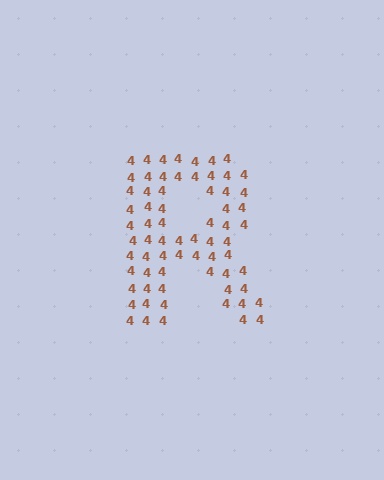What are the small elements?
The small elements are digit 4's.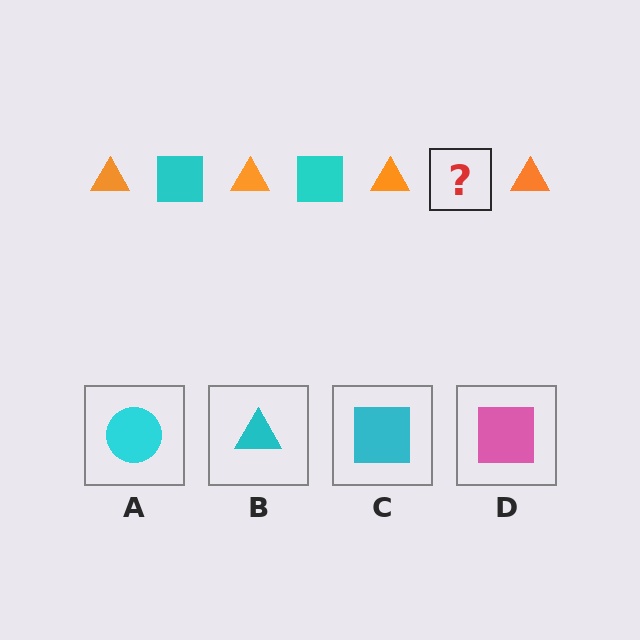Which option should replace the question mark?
Option C.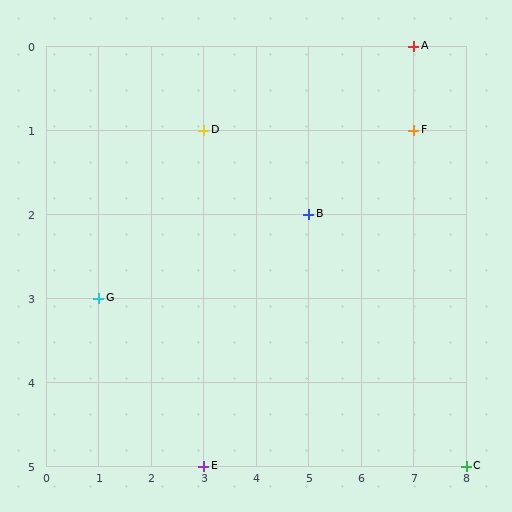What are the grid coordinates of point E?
Point E is at grid coordinates (3, 5).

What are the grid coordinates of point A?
Point A is at grid coordinates (7, 0).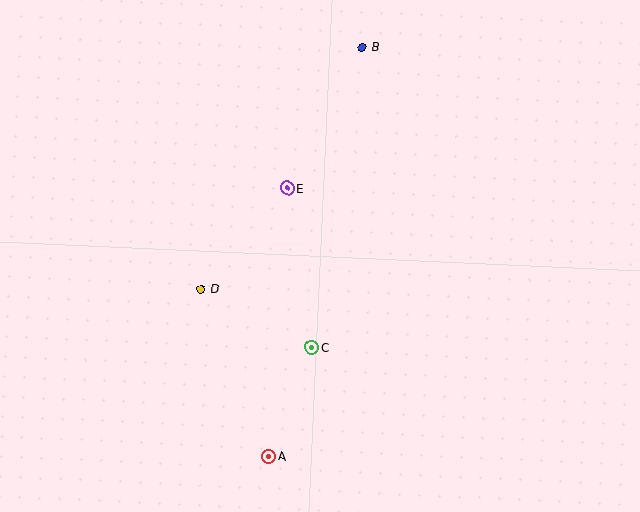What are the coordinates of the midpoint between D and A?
The midpoint between D and A is at (235, 372).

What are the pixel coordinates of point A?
Point A is at (269, 456).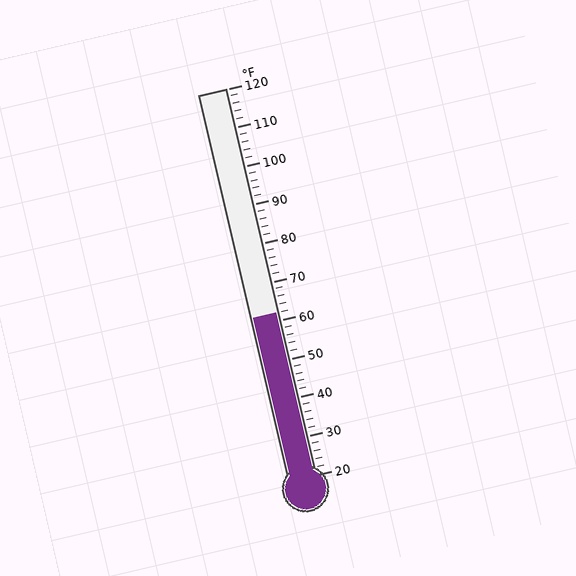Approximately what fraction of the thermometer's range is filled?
The thermometer is filled to approximately 40% of its range.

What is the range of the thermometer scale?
The thermometer scale ranges from 20°F to 120°F.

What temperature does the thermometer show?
The thermometer shows approximately 62°F.